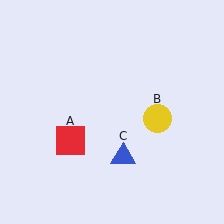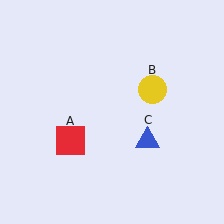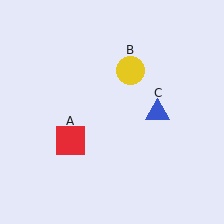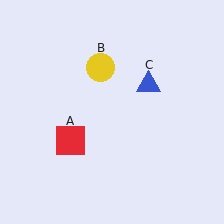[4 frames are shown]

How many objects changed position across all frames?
2 objects changed position: yellow circle (object B), blue triangle (object C).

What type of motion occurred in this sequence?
The yellow circle (object B), blue triangle (object C) rotated counterclockwise around the center of the scene.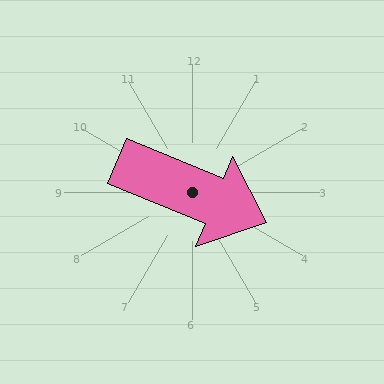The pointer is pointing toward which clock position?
Roughly 4 o'clock.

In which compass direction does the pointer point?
East.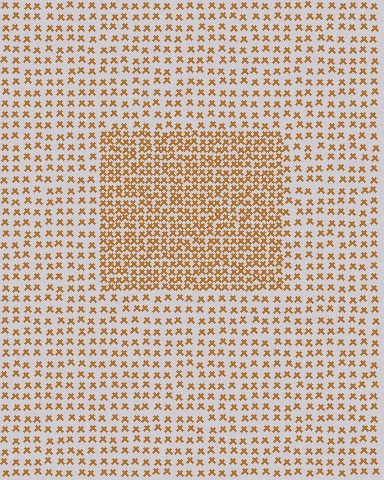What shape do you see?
I see a rectangle.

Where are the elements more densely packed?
The elements are more densely packed inside the rectangle boundary.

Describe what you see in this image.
The image contains small brown elements arranged at two different densities. A rectangle-shaped region is visible where the elements are more densely packed than the surrounding area.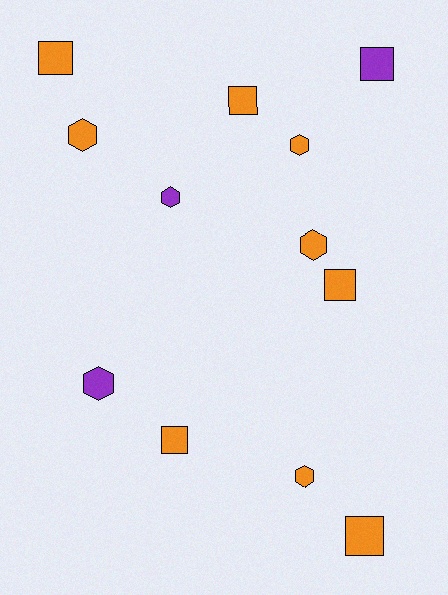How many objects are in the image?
There are 12 objects.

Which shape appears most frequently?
Square, with 6 objects.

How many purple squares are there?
There is 1 purple square.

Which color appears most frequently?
Orange, with 9 objects.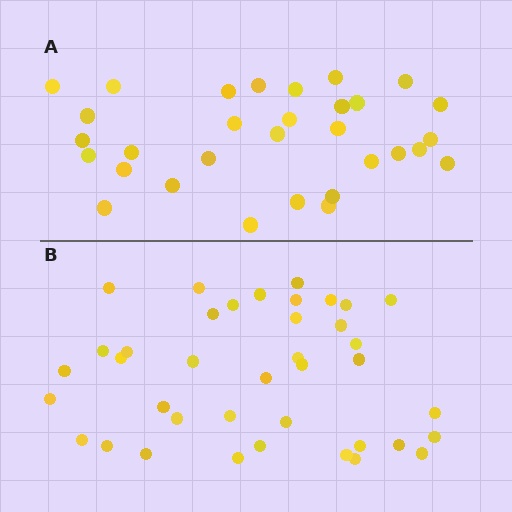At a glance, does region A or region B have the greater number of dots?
Region B (the bottom region) has more dots.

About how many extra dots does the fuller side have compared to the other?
Region B has roughly 8 or so more dots than region A.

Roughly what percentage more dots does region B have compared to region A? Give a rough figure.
About 25% more.